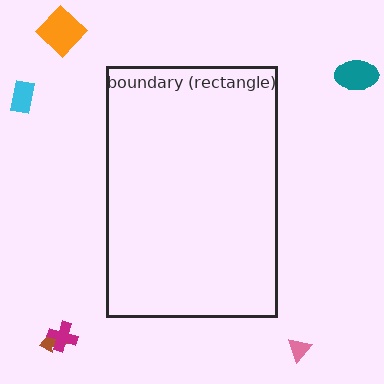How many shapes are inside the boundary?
0 inside, 6 outside.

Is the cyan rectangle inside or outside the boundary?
Outside.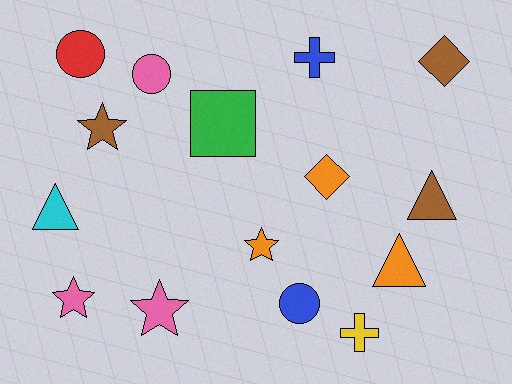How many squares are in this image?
There is 1 square.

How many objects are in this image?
There are 15 objects.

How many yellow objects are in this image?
There is 1 yellow object.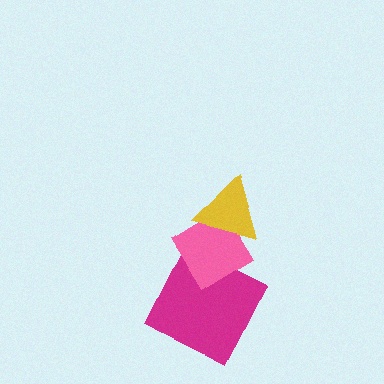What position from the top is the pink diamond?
The pink diamond is 2nd from the top.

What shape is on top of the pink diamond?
The yellow triangle is on top of the pink diamond.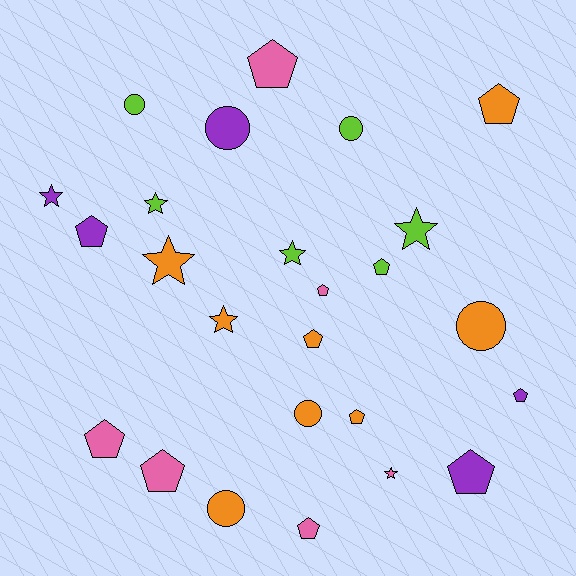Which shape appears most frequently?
Pentagon, with 12 objects.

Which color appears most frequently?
Orange, with 8 objects.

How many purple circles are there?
There is 1 purple circle.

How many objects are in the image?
There are 25 objects.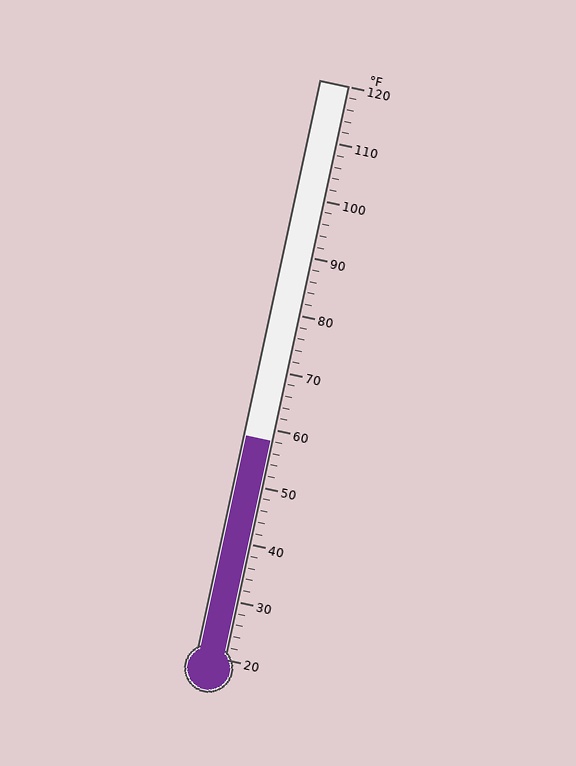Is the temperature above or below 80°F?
The temperature is below 80°F.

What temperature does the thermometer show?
The thermometer shows approximately 58°F.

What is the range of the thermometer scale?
The thermometer scale ranges from 20°F to 120°F.